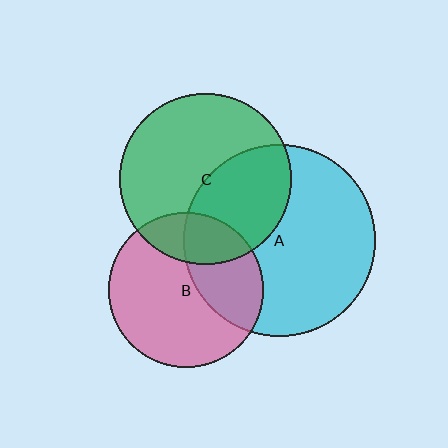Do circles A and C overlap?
Yes.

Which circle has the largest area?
Circle A (cyan).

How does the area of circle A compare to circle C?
Approximately 1.3 times.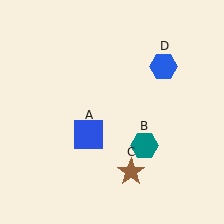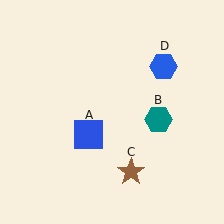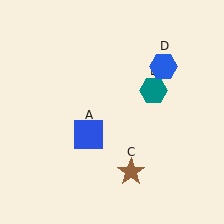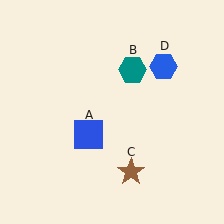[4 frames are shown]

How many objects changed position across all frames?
1 object changed position: teal hexagon (object B).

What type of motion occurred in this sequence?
The teal hexagon (object B) rotated counterclockwise around the center of the scene.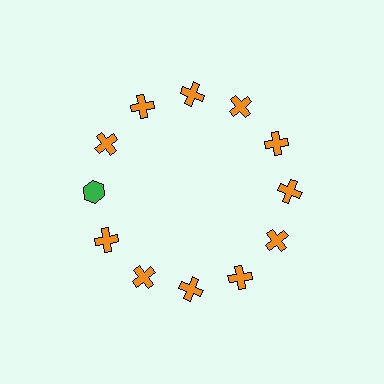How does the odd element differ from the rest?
It differs in both color (green instead of orange) and shape (hexagon instead of cross).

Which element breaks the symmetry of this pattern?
The green hexagon at roughly the 9 o'clock position breaks the symmetry. All other shapes are orange crosses.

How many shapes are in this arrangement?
There are 12 shapes arranged in a ring pattern.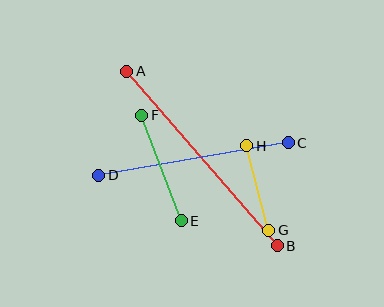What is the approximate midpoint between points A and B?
The midpoint is at approximately (202, 158) pixels.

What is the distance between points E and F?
The distance is approximately 113 pixels.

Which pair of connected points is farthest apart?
Points A and B are farthest apart.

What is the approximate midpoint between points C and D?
The midpoint is at approximately (194, 159) pixels.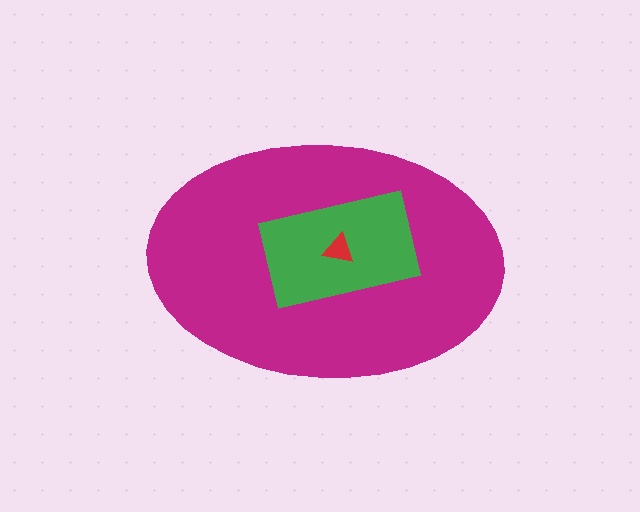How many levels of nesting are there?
3.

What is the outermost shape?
The magenta ellipse.